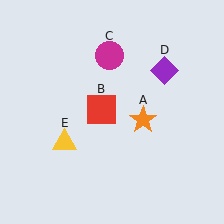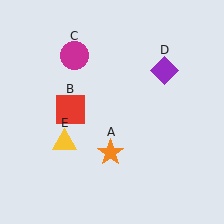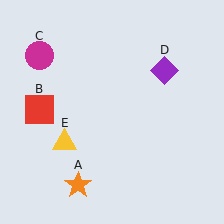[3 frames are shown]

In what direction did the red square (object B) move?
The red square (object B) moved left.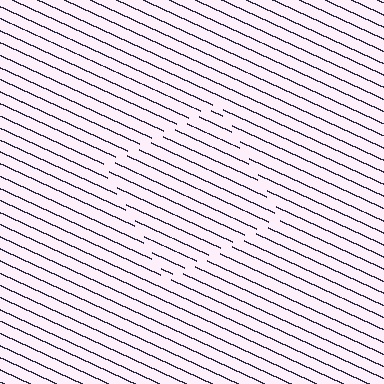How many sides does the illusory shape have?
4 sides — the line-ends trace a square.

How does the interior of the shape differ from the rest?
The interior of the shape contains the same grating, shifted by half a period — the contour is defined by the phase discontinuity where line-ends from the inner and outer gratings abut.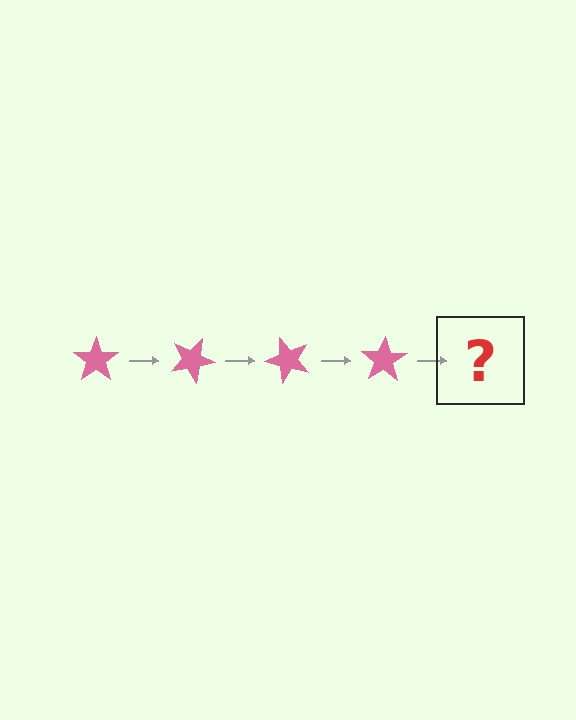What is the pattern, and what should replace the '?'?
The pattern is that the star rotates 25 degrees each step. The '?' should be a pink star rotated 100 degrees.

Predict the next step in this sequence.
The next step is a pink star rotated 100 degrees.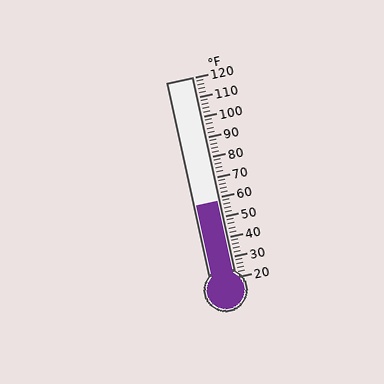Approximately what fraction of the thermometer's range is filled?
The thermometer is filled to approximately 40% of its range.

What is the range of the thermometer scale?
The thermometer scale ranges from 20°F to 120°F.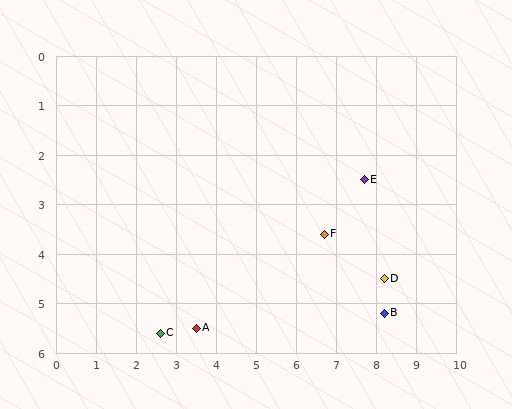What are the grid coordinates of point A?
Point A is at approximately (3.5, 5.5).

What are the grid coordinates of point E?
Point E is at approximately (7.7, 2.5).